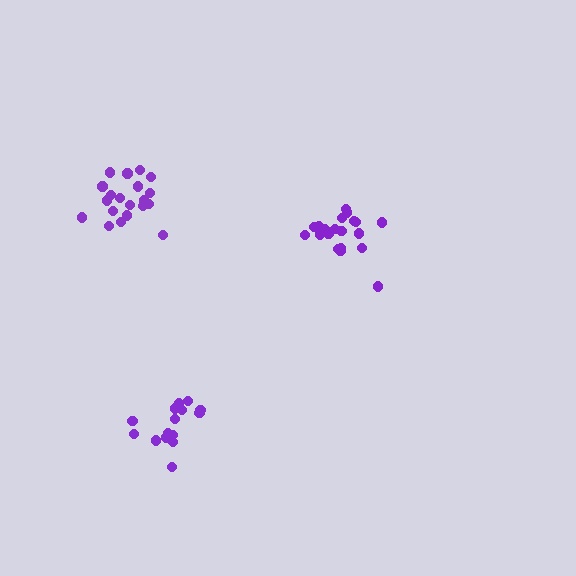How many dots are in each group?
Group 1: 20 dots, Group 2: 21 dots, Group 3: 16 dots (57 total).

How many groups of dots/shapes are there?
There are 3 groups.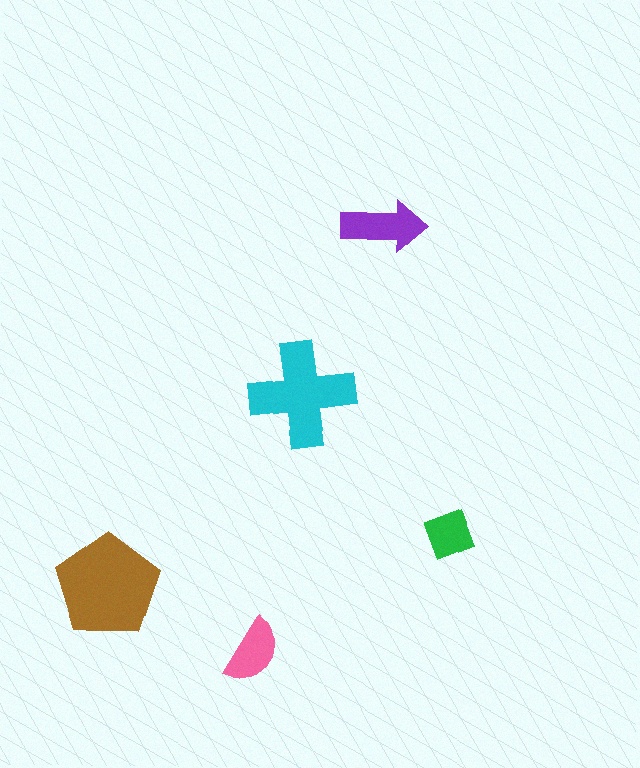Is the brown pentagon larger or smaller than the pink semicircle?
Larger.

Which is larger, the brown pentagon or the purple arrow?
The brown pentagon.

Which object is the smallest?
The green diamond.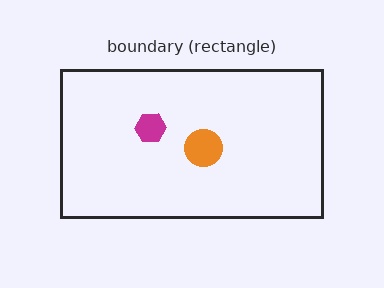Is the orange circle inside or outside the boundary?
Inside.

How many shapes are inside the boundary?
2 inside, 0 outside.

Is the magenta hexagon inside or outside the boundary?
Inside.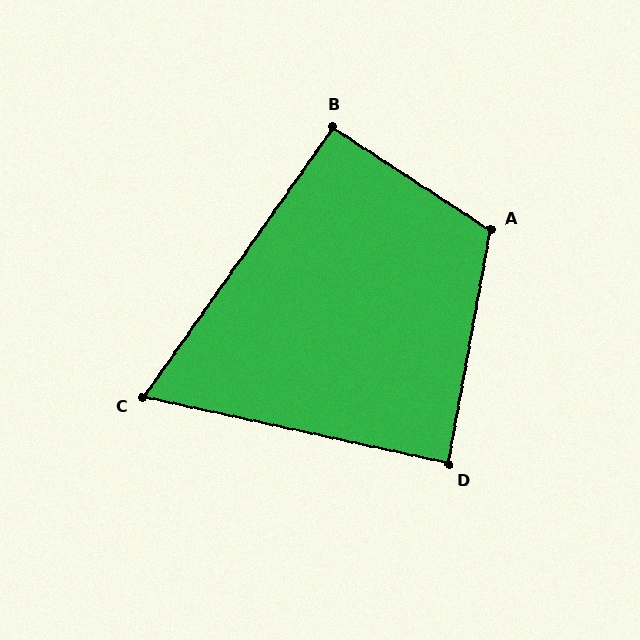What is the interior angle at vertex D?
Approximately 88 degrees (approximately right).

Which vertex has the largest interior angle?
A, at approximately 113 degrees.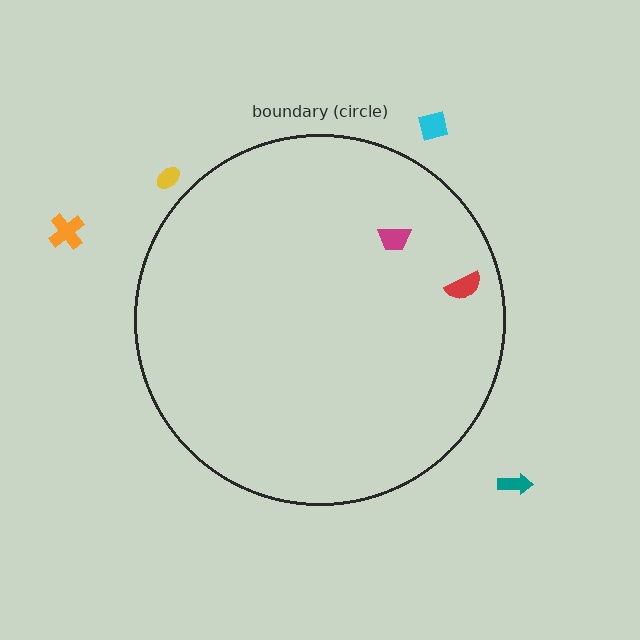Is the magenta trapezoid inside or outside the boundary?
Inside.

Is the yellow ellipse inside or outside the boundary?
Outside.